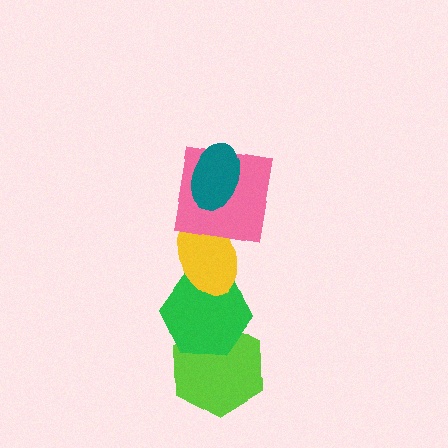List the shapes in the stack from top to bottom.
From top to bottom: the teal ellipse, the pink square, the yellow ellipse, the green hexagon, the lime hexagon.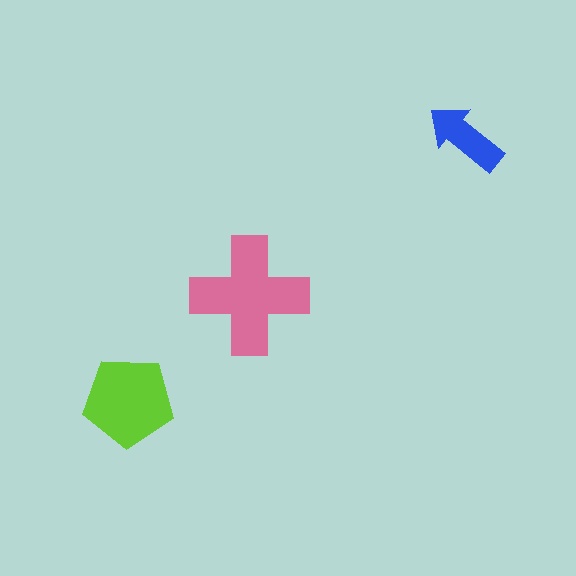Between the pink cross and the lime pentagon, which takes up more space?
The pink cross.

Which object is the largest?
The pink cross.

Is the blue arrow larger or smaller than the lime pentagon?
Smaller.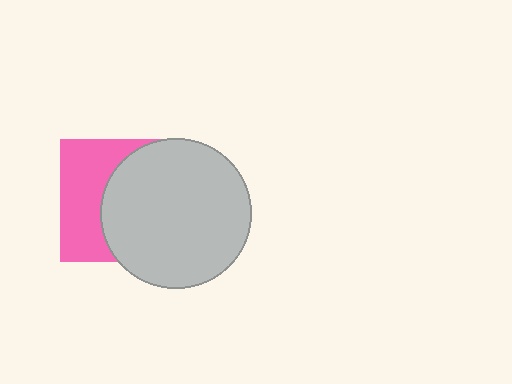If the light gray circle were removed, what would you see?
You would see the complete pink square.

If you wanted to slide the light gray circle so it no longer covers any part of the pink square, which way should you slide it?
Slide it right — that is the most direct way to separate the two shapes.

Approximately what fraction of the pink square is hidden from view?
Roughly 58% of the pink square is hidden behind the light gray circle.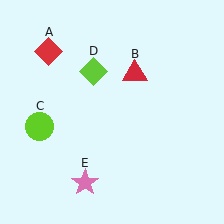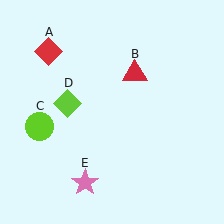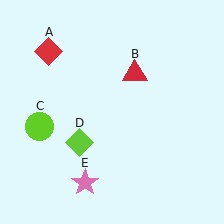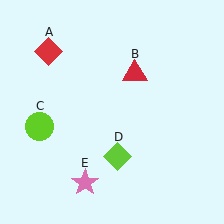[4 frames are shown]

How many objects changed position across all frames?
1 object changed position: lime diamond (object D).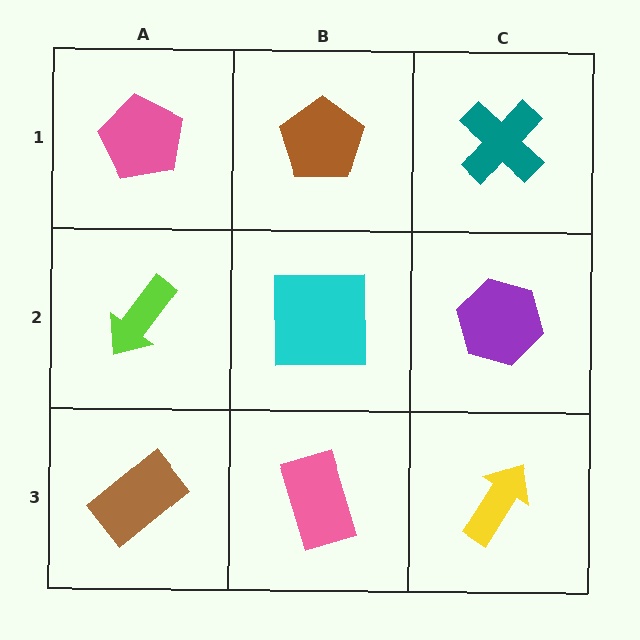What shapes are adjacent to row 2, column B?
A brown pentagon (row 1, column B), a pink rectangle (row 3, column B), a lime arrow (row 2, column A), a purple hexagon (row 2, column C).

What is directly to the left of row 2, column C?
A cyan square.